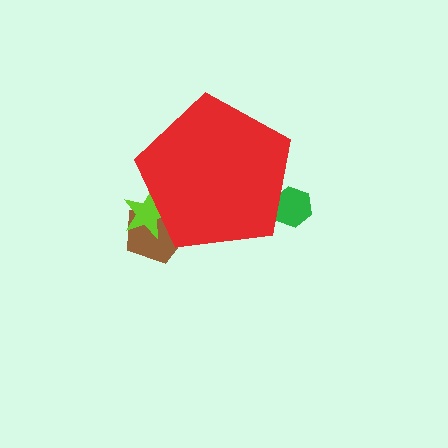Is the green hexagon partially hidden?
Yes, the green hexagon is partially hidden behind the red pentagon.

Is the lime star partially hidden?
Yes, the lime star is partially hidden behind the red pentagon.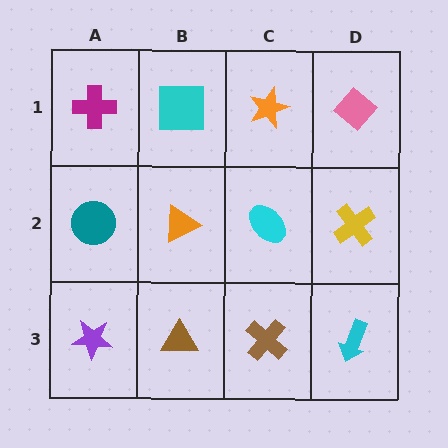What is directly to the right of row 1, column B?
An orange star.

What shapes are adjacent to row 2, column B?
A cyan square (row 1, column B), a brown triangle (row 3, column B), a teal circle (row 2, column A), a cyan ellipse (row 2, column C).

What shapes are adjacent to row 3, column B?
An orange triangle (row 2, column B), a purple star (row 3, column A), a brown cross (row 3, column C).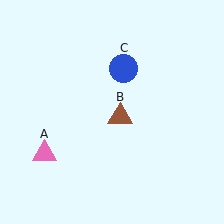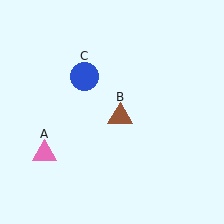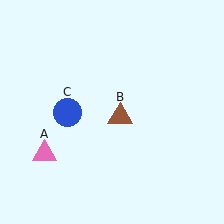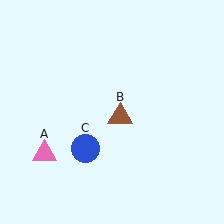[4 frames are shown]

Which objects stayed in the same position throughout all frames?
Pink triangle (object A) and brown triangle (object B) remained stationary.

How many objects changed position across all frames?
1 object changed position: blue circle (object C).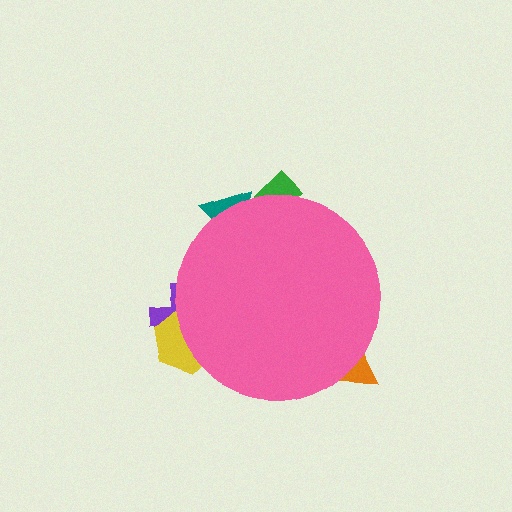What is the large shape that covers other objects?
A pink circle.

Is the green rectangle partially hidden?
Yes, the green rectangle is partially hidden behind the pink circle.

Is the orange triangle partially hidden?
Yes, the orange triangle is partially hidden behind the pink circle.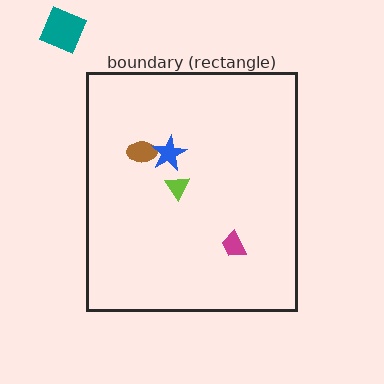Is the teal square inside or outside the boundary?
Outside.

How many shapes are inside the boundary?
4 inside, 1 outside.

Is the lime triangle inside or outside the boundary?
Inside.